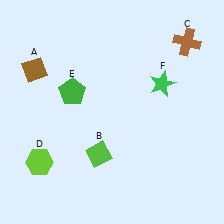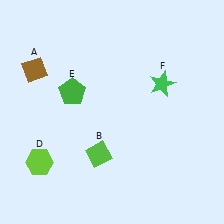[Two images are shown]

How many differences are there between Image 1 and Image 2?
There is 1 difference between the two images.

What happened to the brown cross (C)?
The brown cross (C) was removed in Image 2. It was in the top-right area of Image 1.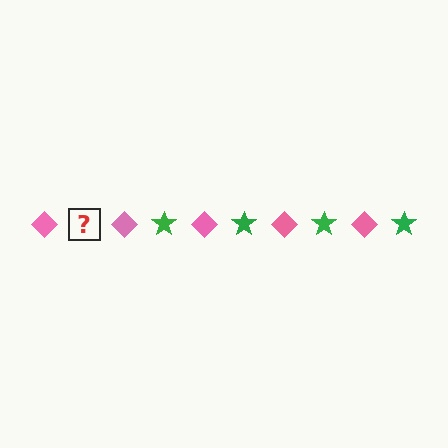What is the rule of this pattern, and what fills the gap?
The rule is that the pattern alternates between pink diamond and green star. The gap should be filled with a green star.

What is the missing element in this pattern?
The missing element is a green star.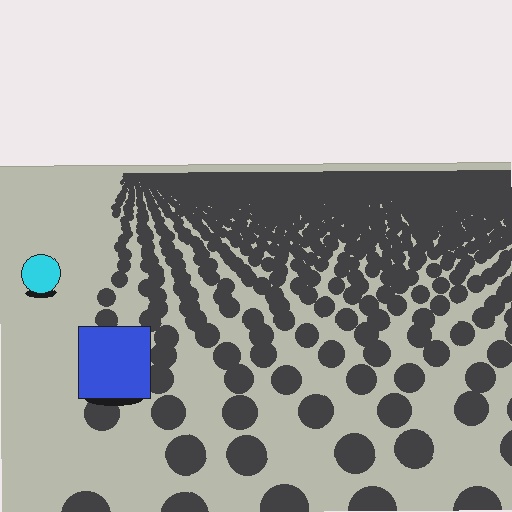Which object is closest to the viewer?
The blue square is closest. The texture marks near it are larger and more spread out.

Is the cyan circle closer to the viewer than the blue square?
No. The blue square is closer — you can tell from the texture gradient: the ground texture is coarser near it.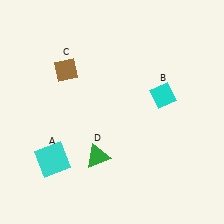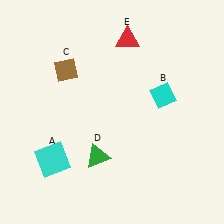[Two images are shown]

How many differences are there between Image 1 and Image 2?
There is 1 difference between the two images.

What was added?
A red triangle (E) was added in Image 2.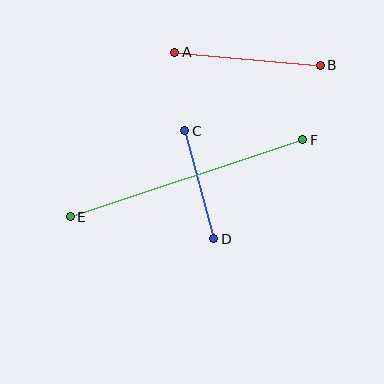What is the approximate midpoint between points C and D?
The midpoint is at approximately (199, 185) pixels.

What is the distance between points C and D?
The distance is approximately 112 pixels.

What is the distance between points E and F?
The distance is approximately 245 pixels.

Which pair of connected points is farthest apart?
Points E and F are farthest apart.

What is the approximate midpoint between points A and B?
The midpoint is at approximately (248, 59) pixels.